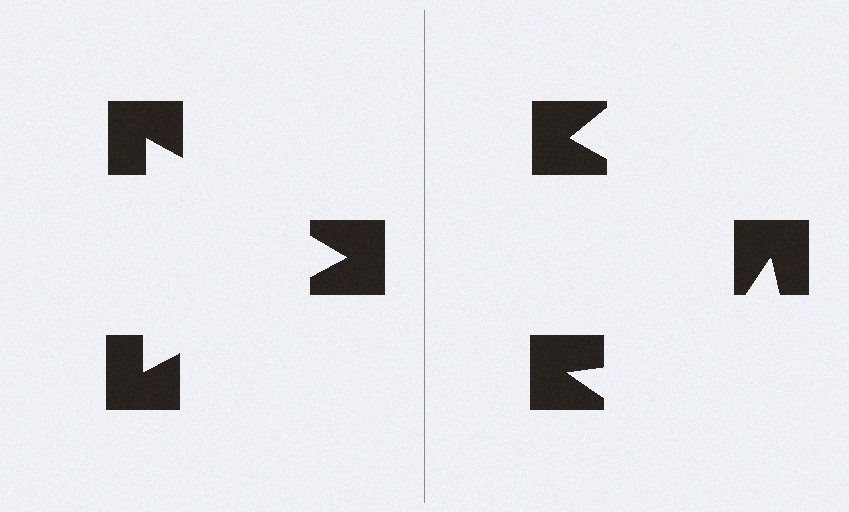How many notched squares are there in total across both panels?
6 — 3 on each side.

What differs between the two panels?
The notched squares are positioned identically on both sides; only the wedge orientations differ. On the left they align to a triangle; on the right they are misaligned.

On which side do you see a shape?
An illusory triangle appears on the left side. On the right side the wedge cuts are rotated, so no coherent shape forms.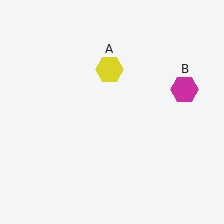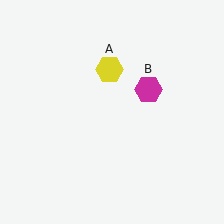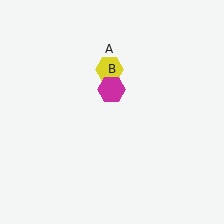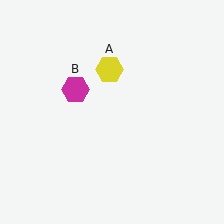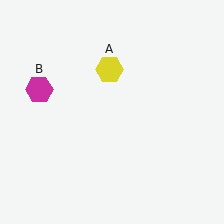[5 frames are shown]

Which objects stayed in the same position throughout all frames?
Yellow hexagon (object A) remained stationary.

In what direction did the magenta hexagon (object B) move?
The magenta hexagon (object B) moved left.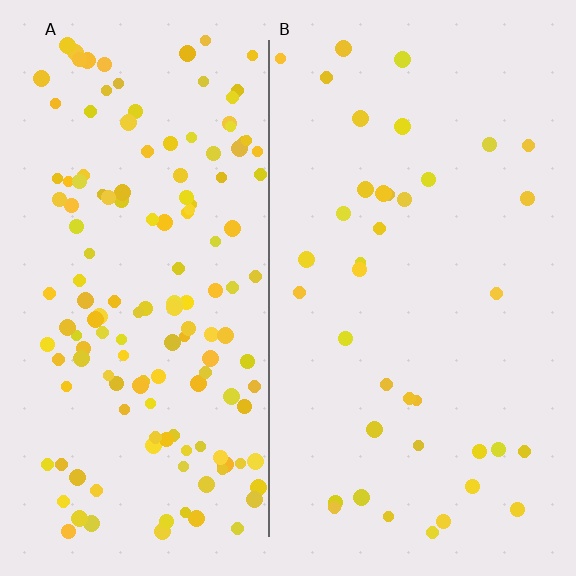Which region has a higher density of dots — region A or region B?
A (the left).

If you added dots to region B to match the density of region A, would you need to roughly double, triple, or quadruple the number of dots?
Approximately quadruple.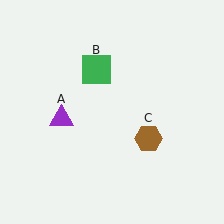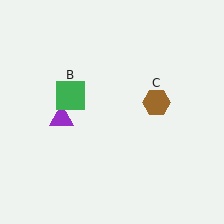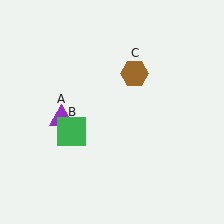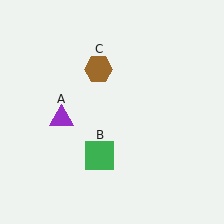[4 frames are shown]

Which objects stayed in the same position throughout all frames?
Purple triangle (object A) remained stationary.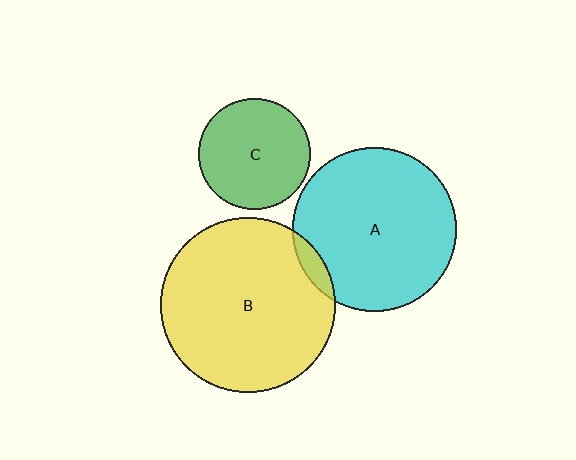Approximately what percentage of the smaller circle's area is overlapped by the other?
Approximately 5%.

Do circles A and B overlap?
Yes.